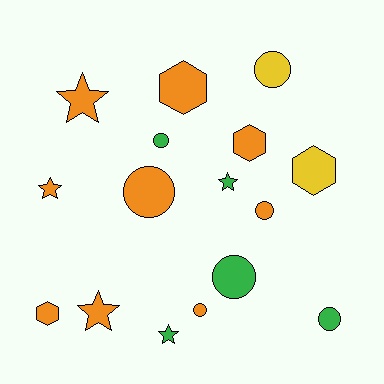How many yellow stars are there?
There are no yellow stars.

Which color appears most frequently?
Orange, with 9 objects.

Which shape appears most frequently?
Circle, with 7 objects.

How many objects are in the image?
There are 16 objects.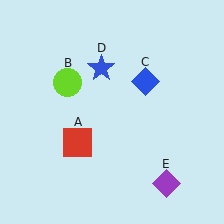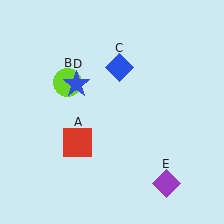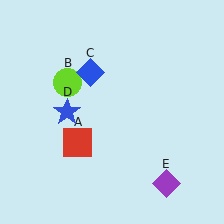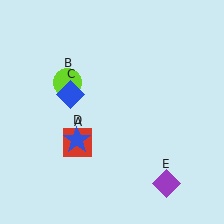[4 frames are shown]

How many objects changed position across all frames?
2 objects changed position: blue diamond (object C), blue star (object D).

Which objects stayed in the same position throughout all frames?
Red square (object A) and lime circle (object B) and purple diamond (object E) remained stationary.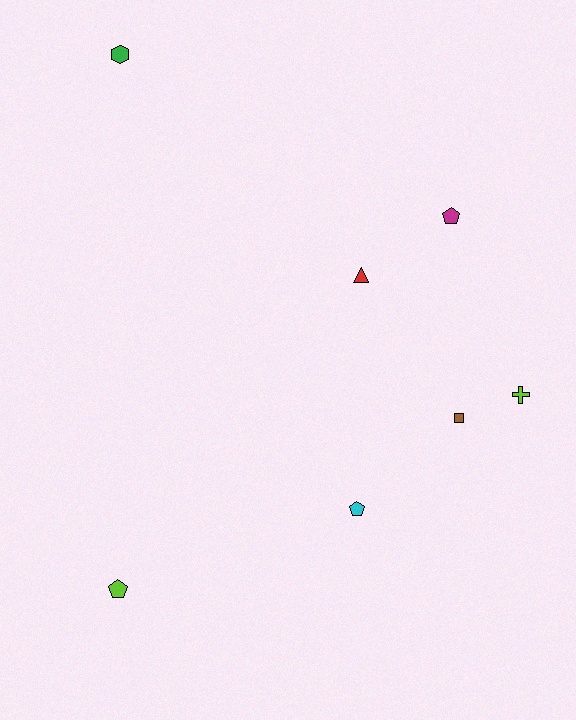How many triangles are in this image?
There is 1 triangle.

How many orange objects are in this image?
There are no orange objects.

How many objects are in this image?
There are 7 objects.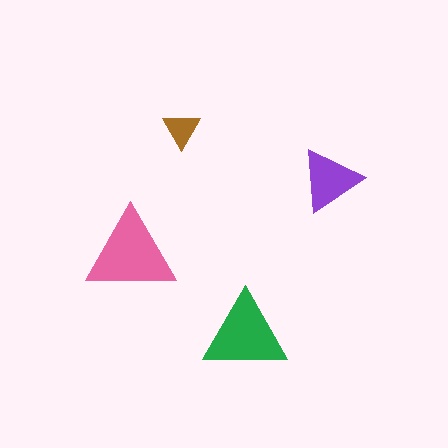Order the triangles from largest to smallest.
the pink one, the green one, the purple one, the brown one.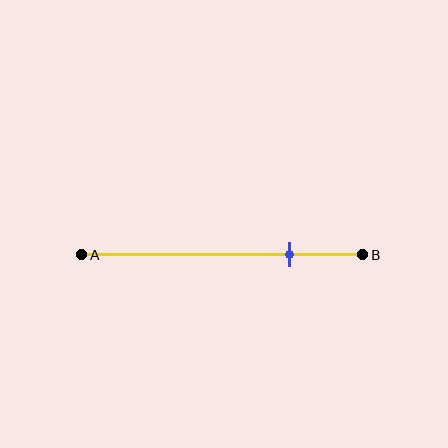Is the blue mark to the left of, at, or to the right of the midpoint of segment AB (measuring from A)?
The blue mark is to the right of the midpoint of segment AB.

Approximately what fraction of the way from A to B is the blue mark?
The blue mark is approximately 75% of the way from A to B.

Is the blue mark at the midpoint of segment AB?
No, the mark is at about 75% from A, not at the 50% midpoint.